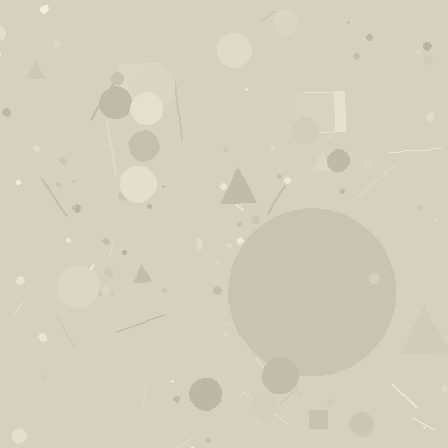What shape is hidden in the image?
A circle is hidden in the image.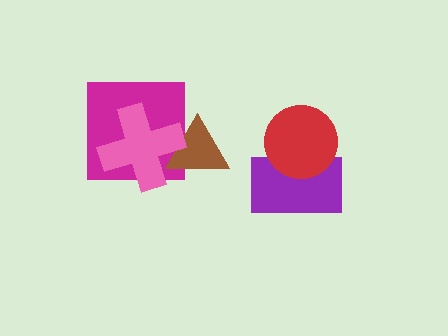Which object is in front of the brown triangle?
The pink cross is in front of the brown triangle.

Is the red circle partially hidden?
No, no other shape covers it.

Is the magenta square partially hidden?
Yes, it is partially covered by another shape.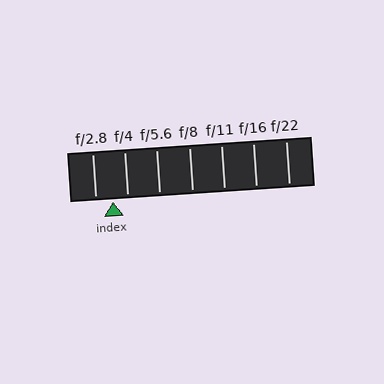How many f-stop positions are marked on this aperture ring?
There are 7 f-stop positions marked.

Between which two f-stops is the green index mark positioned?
The index mark is between f/2.8 and f/4.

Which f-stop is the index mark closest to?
The index mark is closest to f/4.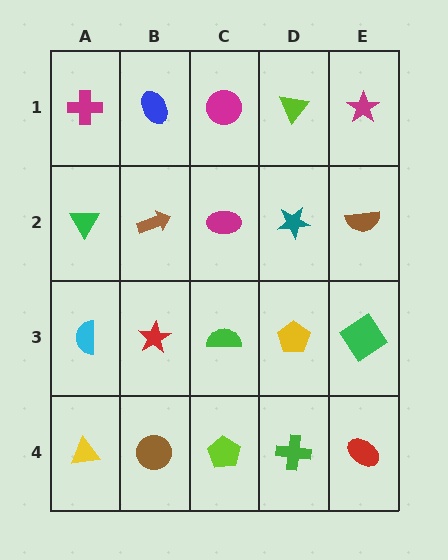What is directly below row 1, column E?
A brown semicircle.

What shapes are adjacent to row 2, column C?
A magenta circle (row 1, column C), a green semicircle (row 3, column C), a brown arrow (row 2, column B), a teal star (row 2, column D).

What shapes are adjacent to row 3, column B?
A brown arrow (row 2, column B), a brown circle (row 4, column B), a cyan semicircle (row 3, column A), a green semicircle (row 3, column C).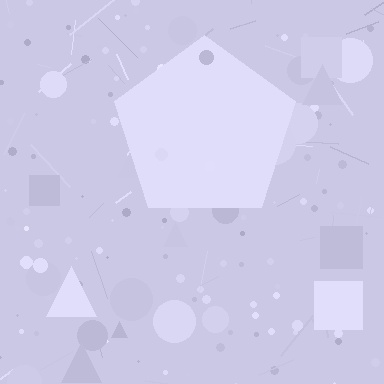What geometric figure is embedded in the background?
A pentagon is embedded in the background.